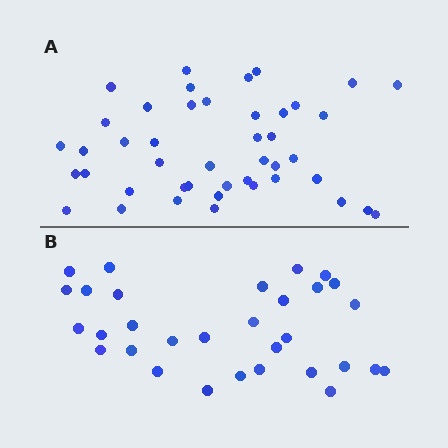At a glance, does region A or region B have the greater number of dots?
Region A (the top region) has more dots.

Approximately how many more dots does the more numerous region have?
Region A has approximately 15 more dots than region B.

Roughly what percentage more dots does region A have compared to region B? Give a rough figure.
About 40% more.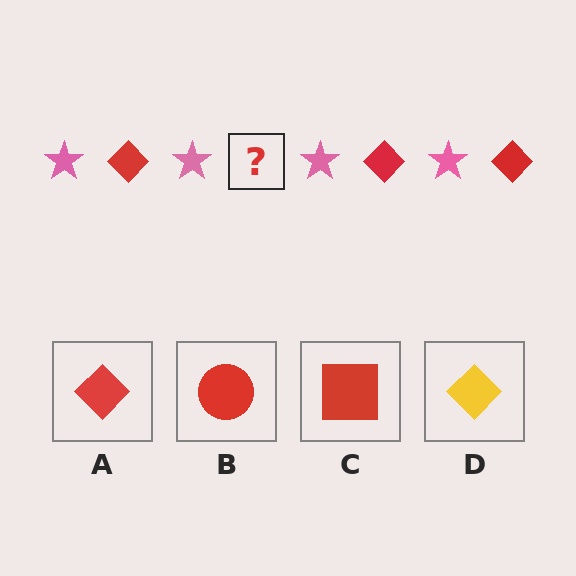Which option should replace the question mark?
Option A.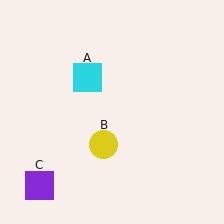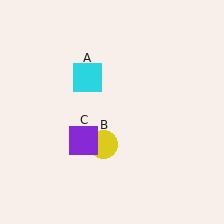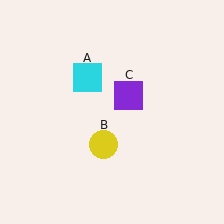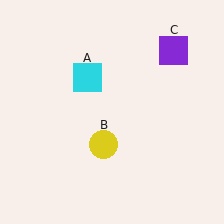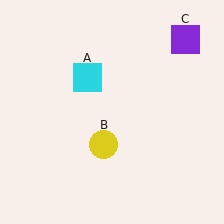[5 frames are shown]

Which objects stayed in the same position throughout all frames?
Cyan square (object A) and yellow circle (object B) remained stationary.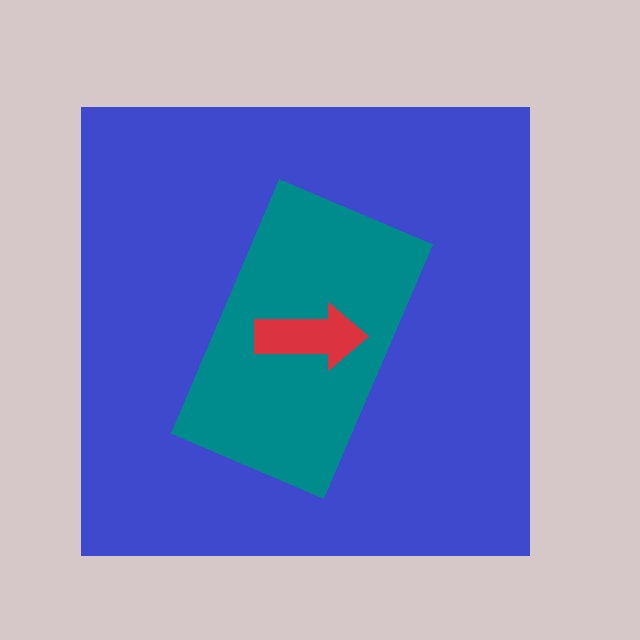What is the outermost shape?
The blue square.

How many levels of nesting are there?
3.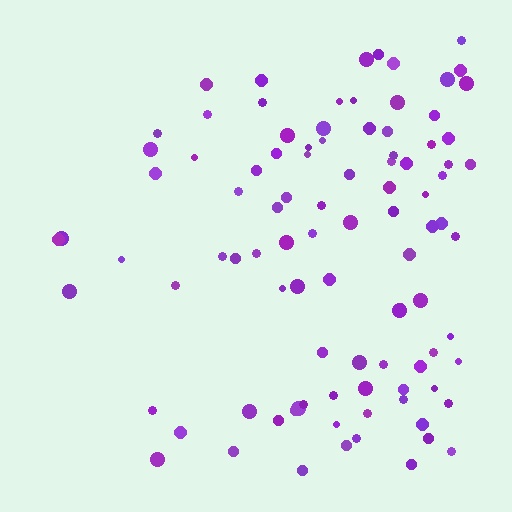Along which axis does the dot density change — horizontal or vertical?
Horizontal.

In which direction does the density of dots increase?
From left to right, with the right side densest.